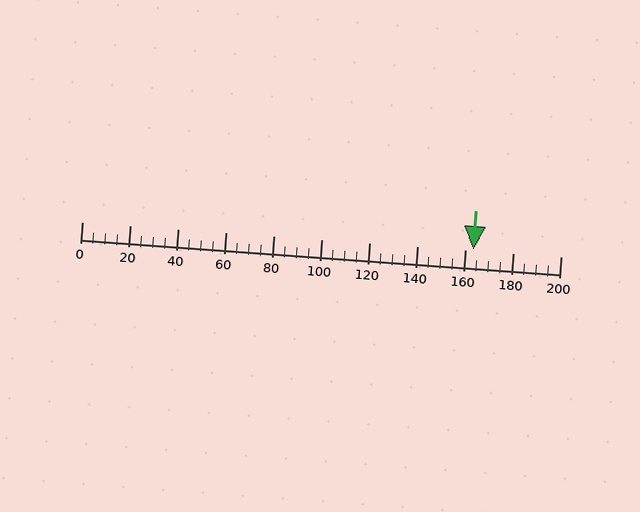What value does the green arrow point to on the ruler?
The green arrow points to approximately 164.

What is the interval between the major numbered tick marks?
The major tick marks are spaced 20 units apart.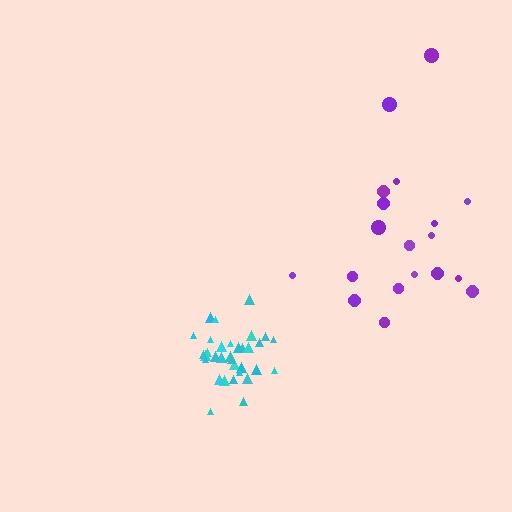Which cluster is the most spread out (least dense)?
Purple.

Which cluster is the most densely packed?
Cyan.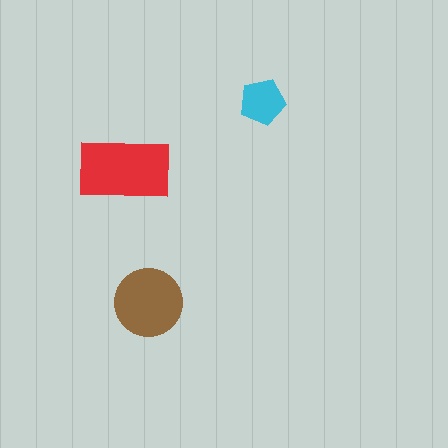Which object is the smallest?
The cyan pentagon.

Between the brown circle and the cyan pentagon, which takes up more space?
The brown circle.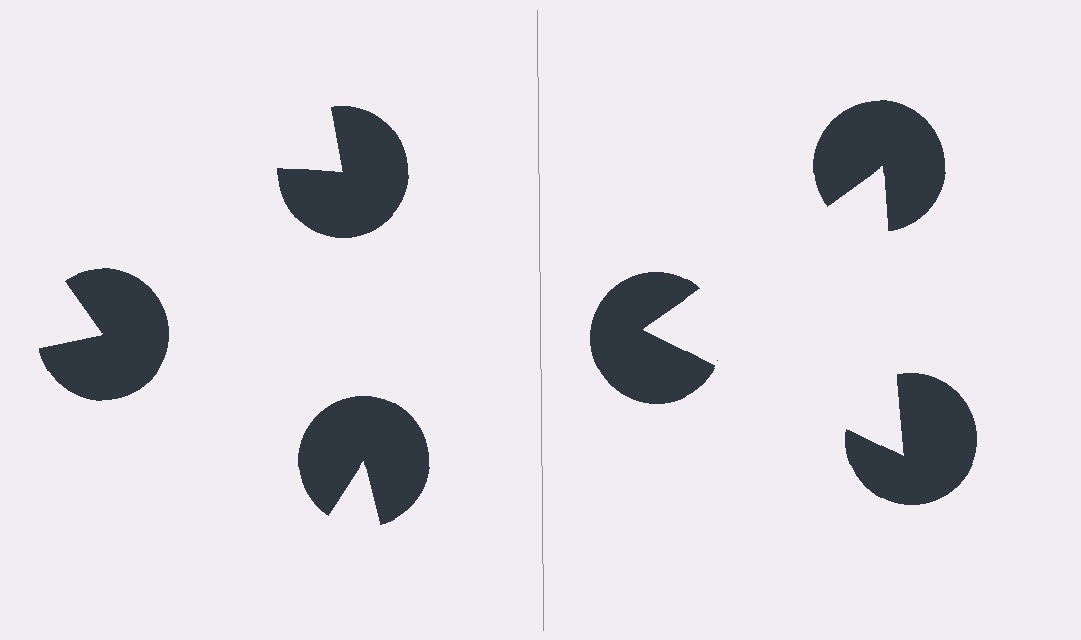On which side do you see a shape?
An illusory triangle appears on the right side. On the left side the wedge cuts are rotated, so no coherent shape forms.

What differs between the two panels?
The pac-man discs are positioned identically on both sides; only the wedge orientations differ. On the right they align to a triangle; on the left they are misaligned.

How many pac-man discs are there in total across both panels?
6 — 3 on each side.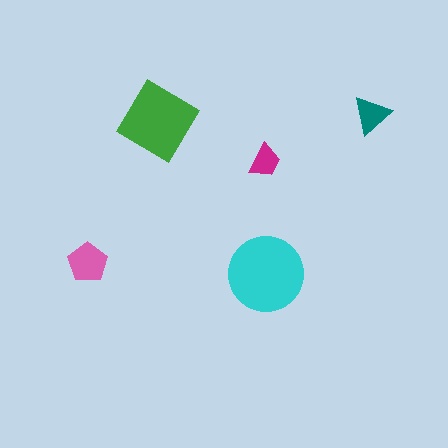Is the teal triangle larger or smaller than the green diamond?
Smaller.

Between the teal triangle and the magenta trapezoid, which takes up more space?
The teal triangle.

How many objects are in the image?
There are 5 objects in the image.